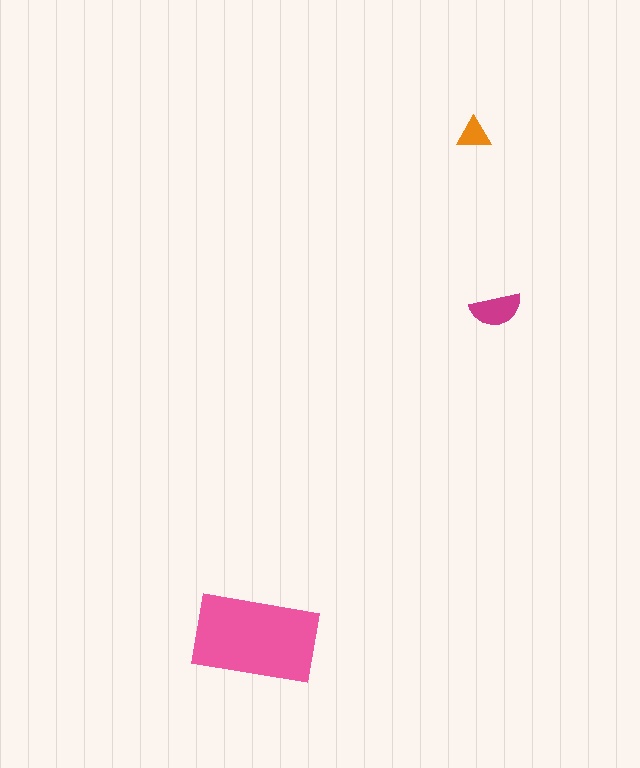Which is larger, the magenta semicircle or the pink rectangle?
The pink rectangle.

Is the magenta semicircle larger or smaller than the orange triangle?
Larger.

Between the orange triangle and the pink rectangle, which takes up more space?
The pink rectangle.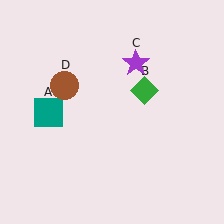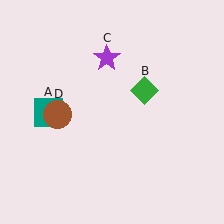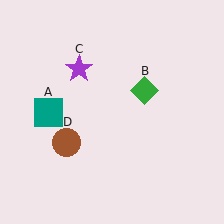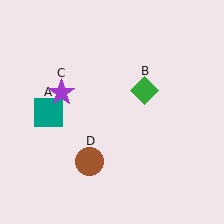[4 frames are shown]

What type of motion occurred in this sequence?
The purple star (object C), brown circle (object D) rotated counterclockwise around the center of the scene.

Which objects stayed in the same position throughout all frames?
Teal square (object A) and green diamond (object B) remained stationary.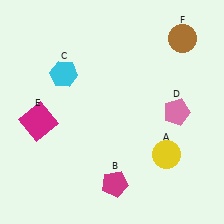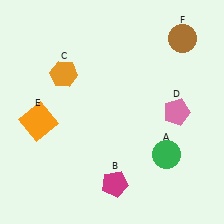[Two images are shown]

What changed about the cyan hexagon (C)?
In Image 1, C is cyan. In Image 2, it changed to orange.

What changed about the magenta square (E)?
In Image 1, E is magenta. In Image 2, it changed to orange.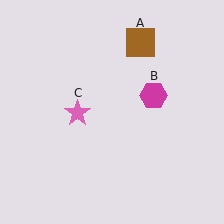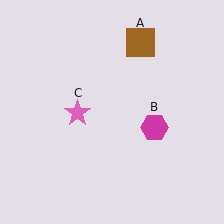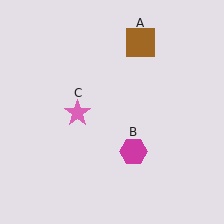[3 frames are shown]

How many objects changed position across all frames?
1 object changed position: magenta hexagon (object B).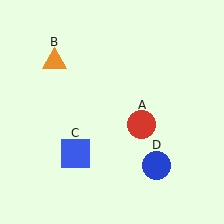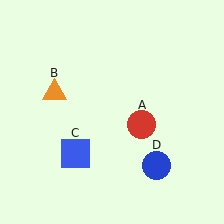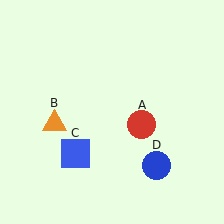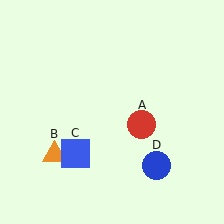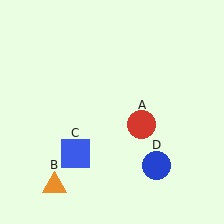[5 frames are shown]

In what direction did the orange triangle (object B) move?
The orange triangle (object B) moved down.